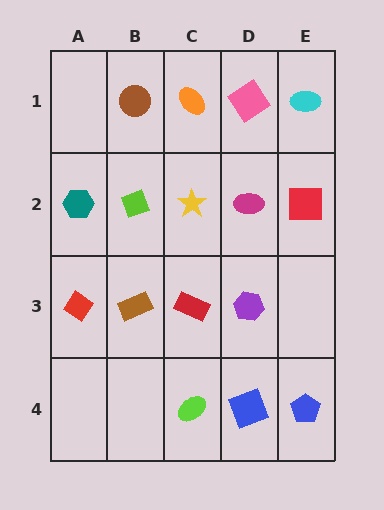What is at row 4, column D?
A blue square.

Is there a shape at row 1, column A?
No, that cell is empty.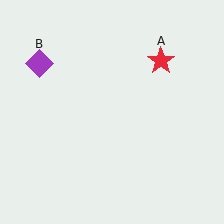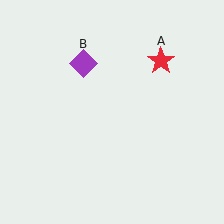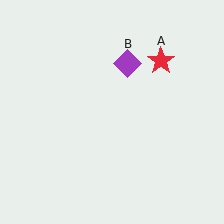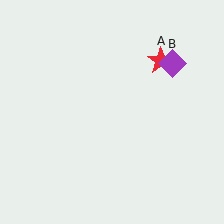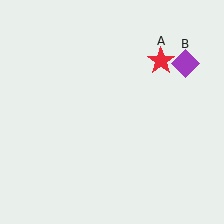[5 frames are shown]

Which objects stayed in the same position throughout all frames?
Red star (object A) remained stationary.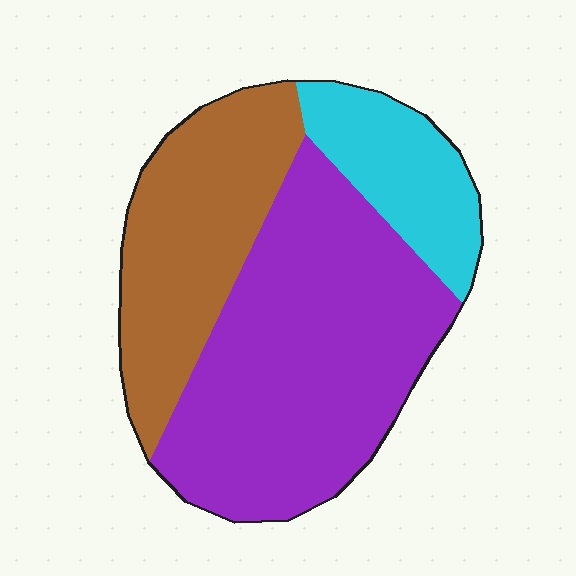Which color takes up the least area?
Cyan, at roughly 15%.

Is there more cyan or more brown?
Brown.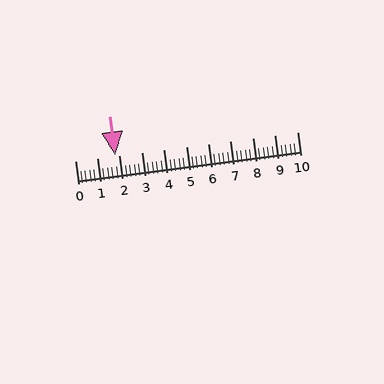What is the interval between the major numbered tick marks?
The major tick marks are spaced 1 units apart.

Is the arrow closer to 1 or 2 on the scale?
The arrow is closer to 2.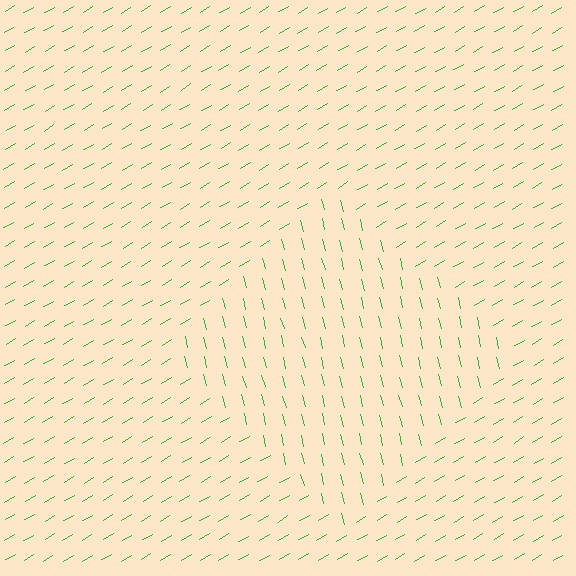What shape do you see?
I see a diamond.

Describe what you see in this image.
The image is filled with small green line segments. A diamond region in the image has lines oriented differently from the surrounding lines, creating a visible texture boundary.